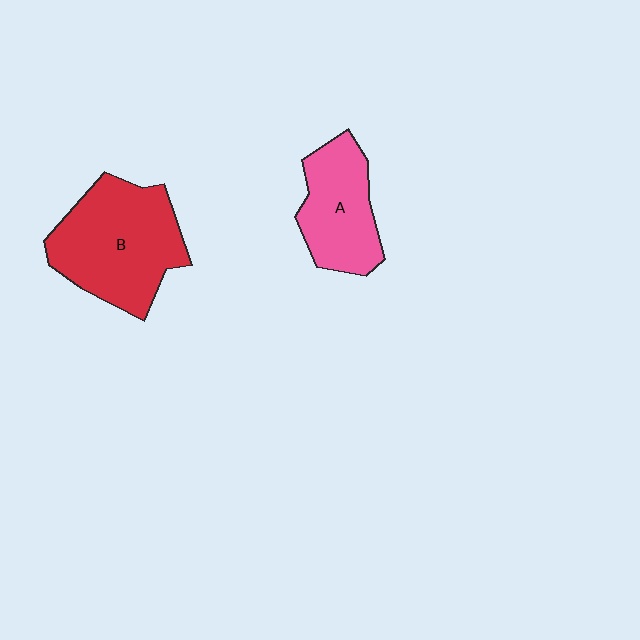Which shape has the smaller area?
Shape A (pink).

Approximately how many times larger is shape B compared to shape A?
Approximately 1.5 times.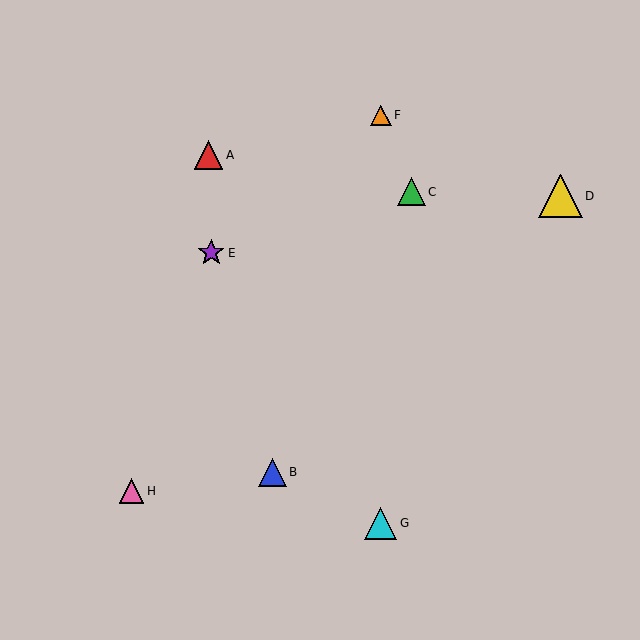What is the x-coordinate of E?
Object E is at x≈211.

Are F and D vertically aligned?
No, F is at x≈381 and D is at x≈560.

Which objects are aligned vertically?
Objects F, G are aligned vertically.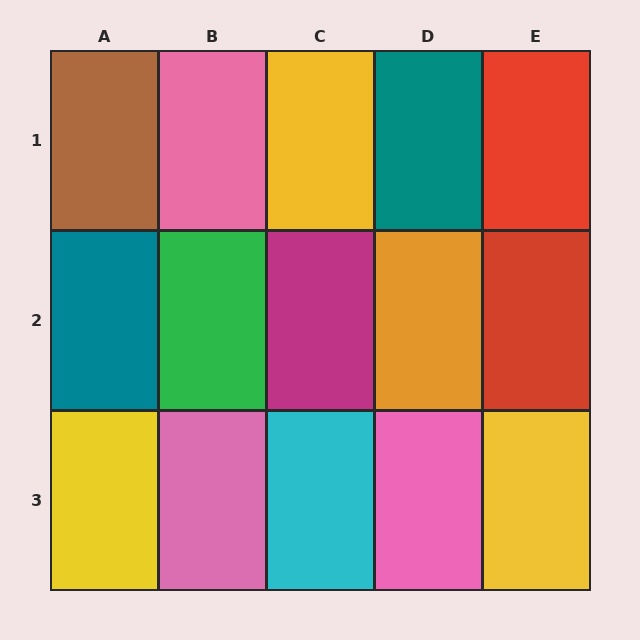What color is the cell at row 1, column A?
Brown.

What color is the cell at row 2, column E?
Red.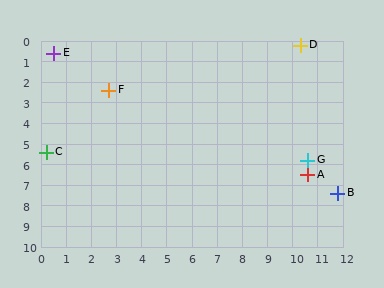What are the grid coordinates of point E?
Point E is at approximately (0.5, 0.6).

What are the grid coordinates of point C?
Point C is at approximately (0.2, 5.4).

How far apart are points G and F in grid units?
Points G and F are about 8.6 grid units apart.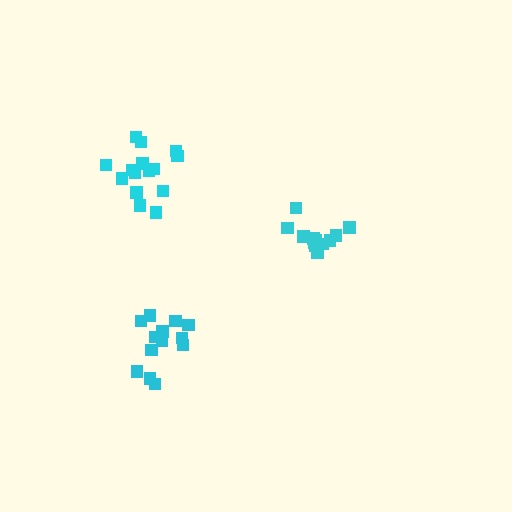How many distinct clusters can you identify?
There are 3 distinct clusters.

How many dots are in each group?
Group 1: 13 dots, Group 2: 13 dots, Group 3: 16 dots (42 total).